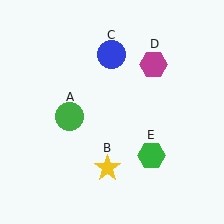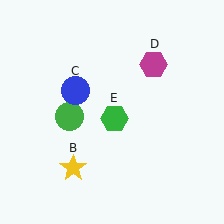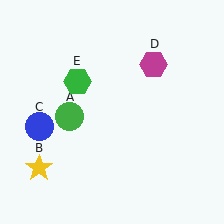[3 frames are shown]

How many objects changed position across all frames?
3 objects changed position: yellow star (object B), blue circle (object C), green hexagon (object E).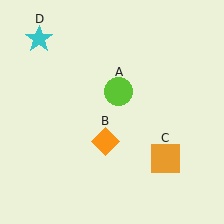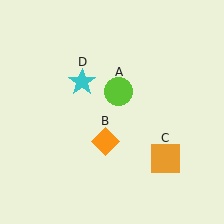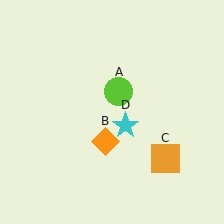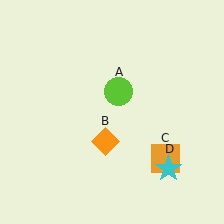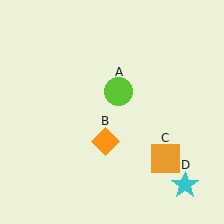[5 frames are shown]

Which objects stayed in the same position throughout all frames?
Lime circle (object A) and orange diamond (object B) and orange square (object C) remained stationary.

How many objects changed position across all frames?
1 object changed position: cyan star (object D).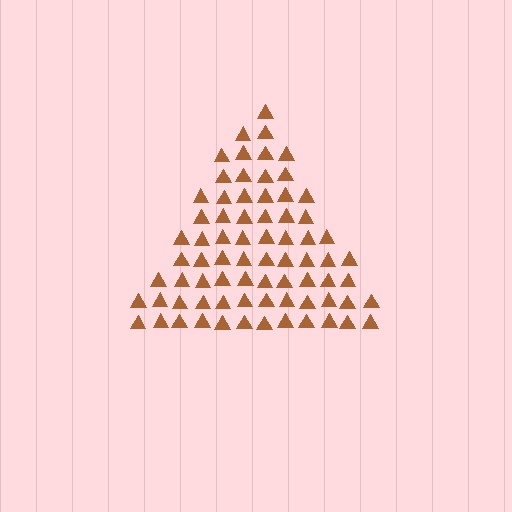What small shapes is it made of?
It is made of small triangles.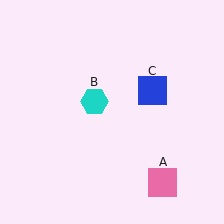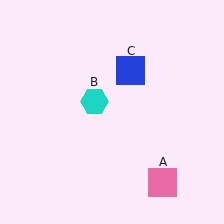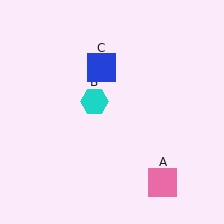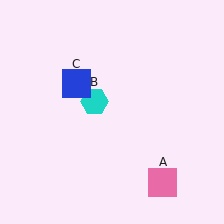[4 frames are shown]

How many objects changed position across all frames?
1 object changed position: blue square (object C).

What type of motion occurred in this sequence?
The blue square (object C) rotated counterclockwise around the center of the scene.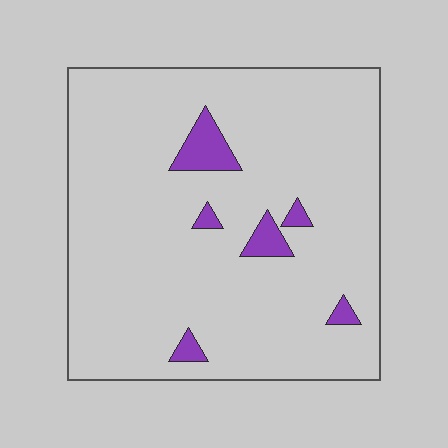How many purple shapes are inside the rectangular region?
6.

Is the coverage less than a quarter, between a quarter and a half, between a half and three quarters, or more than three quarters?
Less than a quarter.